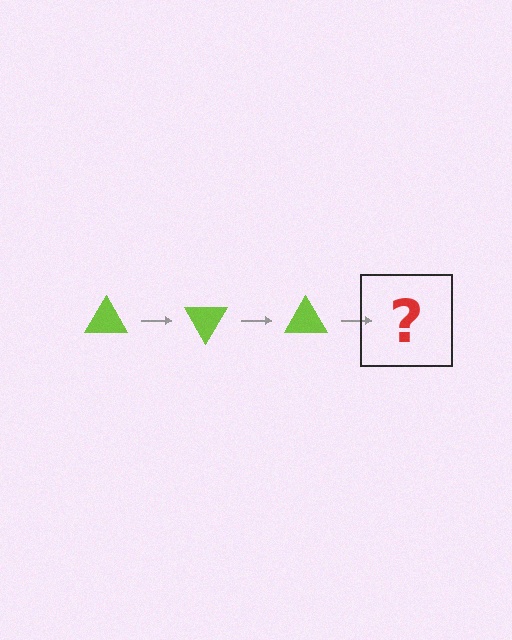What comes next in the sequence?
The next element should be a lime triangle rotated 180 degrees.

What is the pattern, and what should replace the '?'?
The pattern is that the triangle rotates 60 degrees each step. The '?' should be a lime triangle rotated 180 degrees.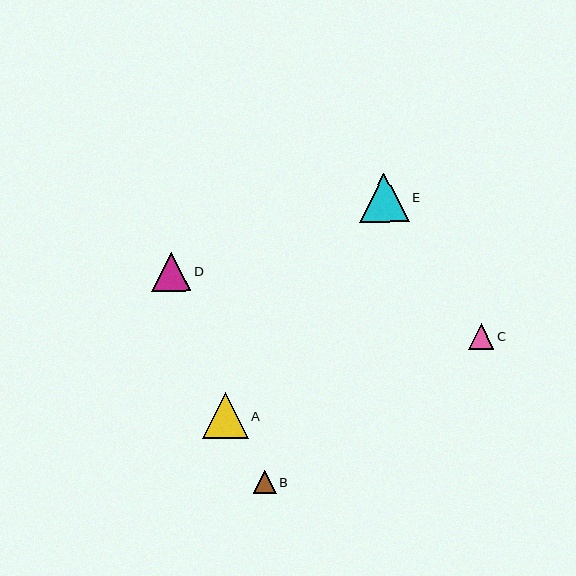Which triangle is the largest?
Triangle E is the largest with a size of approximately 49 pixels.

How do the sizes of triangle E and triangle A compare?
Triangle E and triangle A are approximately the same size.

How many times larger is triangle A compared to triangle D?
Triangle A is approximately 1.2 times the size of triangle D.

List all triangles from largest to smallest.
From largest to smallest: E, A, D, C, B.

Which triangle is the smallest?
Triangle B is the smallest with a size of approximately 23 pixels.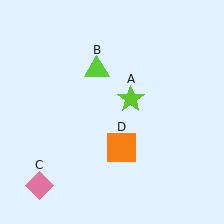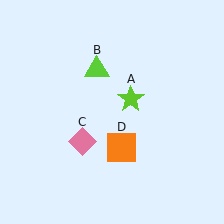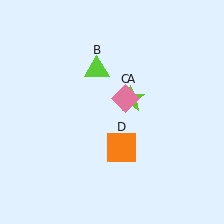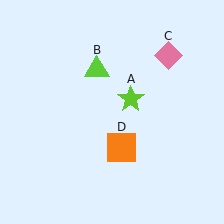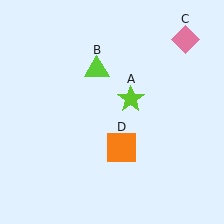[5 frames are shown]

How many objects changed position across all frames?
1 object changed position: pink diamond (object C).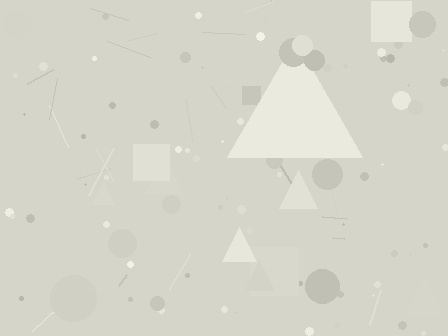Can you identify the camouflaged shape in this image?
The camouflaged shape is a triangle.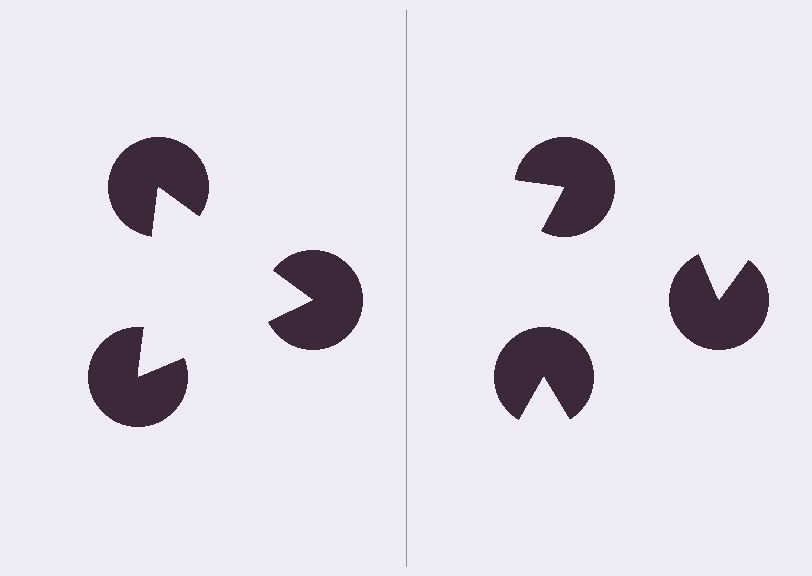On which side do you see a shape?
An illusory triangle appears on the left side. On the right side the wedge cuts are rotated, so no coherent shape forms.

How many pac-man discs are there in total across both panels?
6 — 3 on each side.